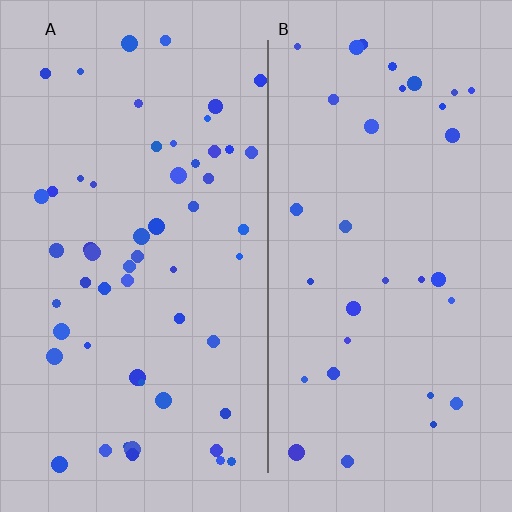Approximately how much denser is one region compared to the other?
Approximately 1.7× — region A over region B.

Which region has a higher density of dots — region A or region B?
A (the left).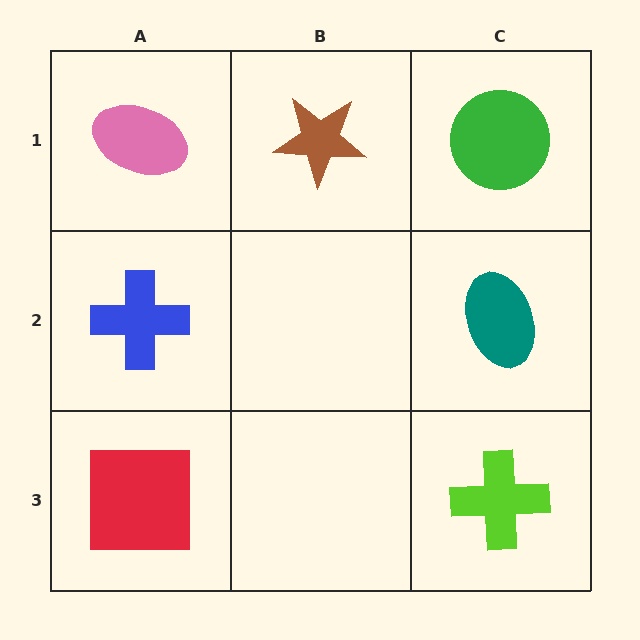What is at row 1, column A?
A pink ellipse.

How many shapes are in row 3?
2 shapes.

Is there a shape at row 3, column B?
No, that cell is empty.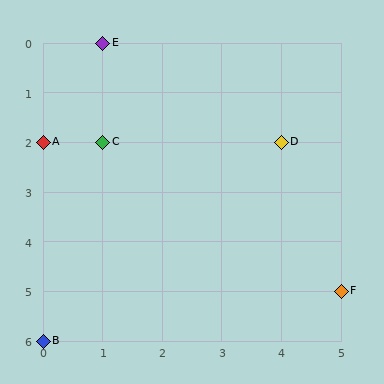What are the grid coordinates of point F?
Point F is at grid coordinates (5, 5).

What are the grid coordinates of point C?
Point C is at grid coordinates (1, 2).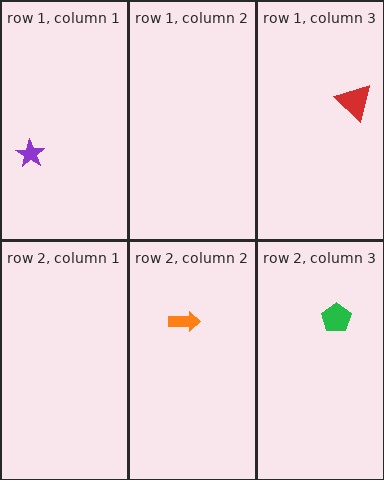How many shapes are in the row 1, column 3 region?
1.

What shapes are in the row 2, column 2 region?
The orange arrow.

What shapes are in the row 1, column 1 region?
The purple star.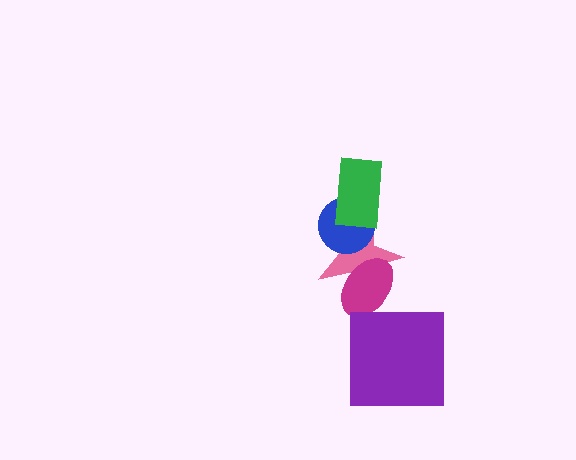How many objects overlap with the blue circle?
2 objects overlap with the blue circle.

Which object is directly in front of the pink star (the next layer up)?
The magenta ellipse is directly in front of the pink star.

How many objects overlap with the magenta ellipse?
1 object overlaps with the magenta ellipse.